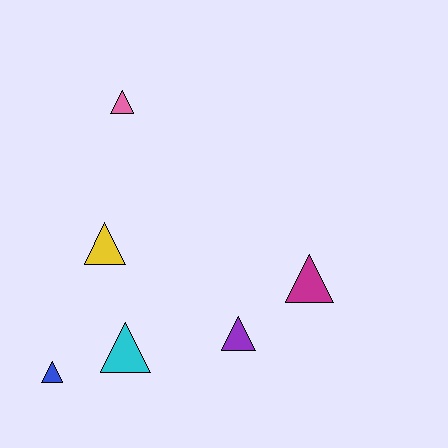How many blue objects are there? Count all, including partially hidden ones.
There is 1 blue object.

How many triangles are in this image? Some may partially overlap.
There are 6 triangles.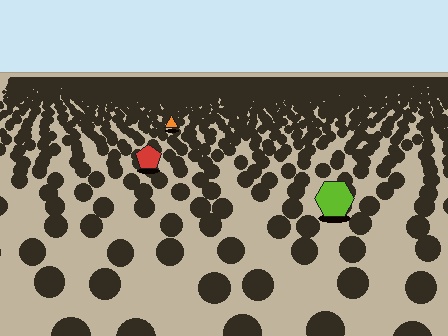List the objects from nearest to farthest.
From nearest to farthest: the lime hexagon, the red pentagon, the orange triangle.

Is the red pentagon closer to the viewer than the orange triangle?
Yes. The red pentagon is closer — you can tell from the texture gradient: the ground texture is coarser near it.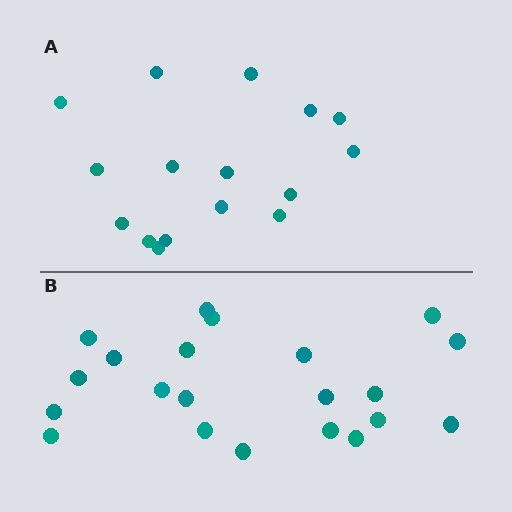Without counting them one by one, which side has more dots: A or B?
Region B (the bottom region) has more dots.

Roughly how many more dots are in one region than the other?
Region B has about 5 more dots than region A.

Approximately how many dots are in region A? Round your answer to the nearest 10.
About 20 dots. (The exact count is 16, which rounds to 20.)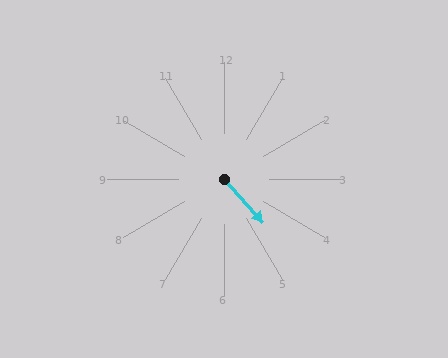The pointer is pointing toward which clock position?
Roughly 5 o'clock.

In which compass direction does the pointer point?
Southeast.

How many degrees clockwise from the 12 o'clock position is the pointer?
Approximately 138 degrees.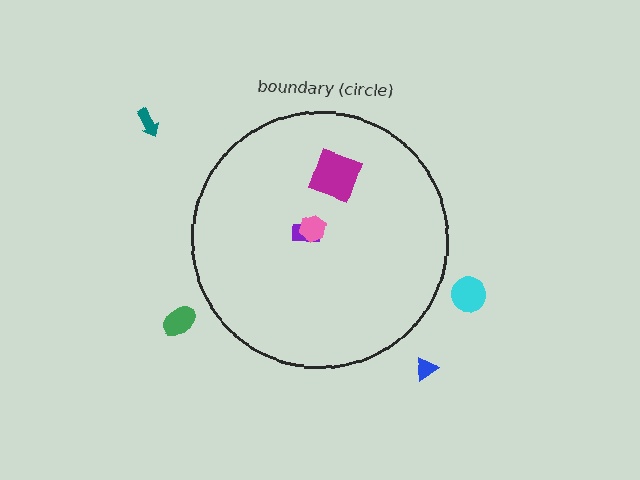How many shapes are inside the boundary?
3 inside, 4 outside.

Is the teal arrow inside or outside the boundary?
Outside.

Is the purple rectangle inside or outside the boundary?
Inside.